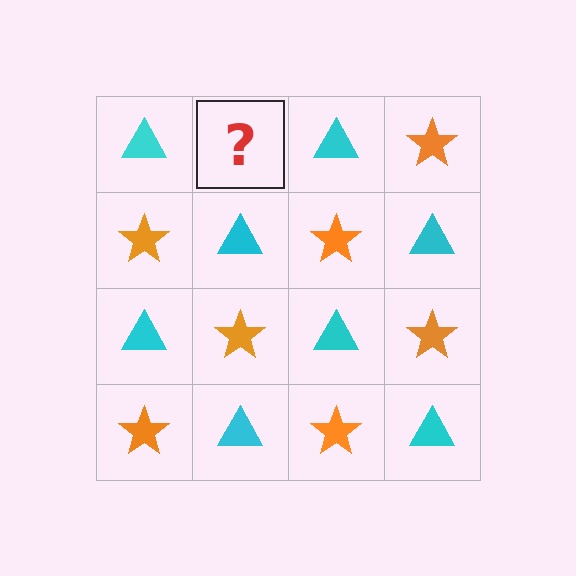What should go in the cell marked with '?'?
The missing cell should contain an orange star.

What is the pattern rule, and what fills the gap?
The rule is that it alternates cyan triangle and orange star in a checkerboard pattern. The gap should be filled with an orange star.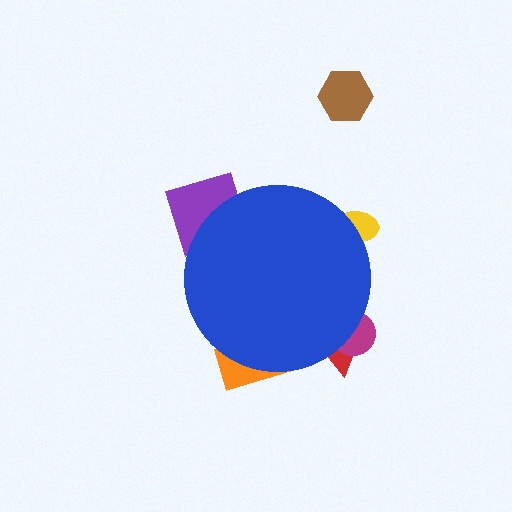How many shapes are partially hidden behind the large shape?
5 shapes are partially hidden.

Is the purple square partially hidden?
Yes, the purple square is partially hidden behind the blue circle.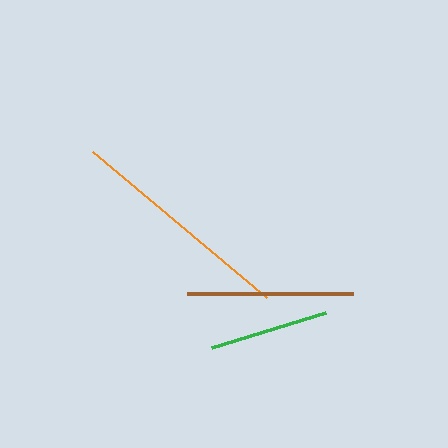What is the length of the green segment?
The green segment is approximately 119 pixels long.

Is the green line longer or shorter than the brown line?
The brown line is longer than the green line.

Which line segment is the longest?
The orange line is the longest at approximately 227 pixels.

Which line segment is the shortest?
The green line is the shortest at approximately 119 pixels.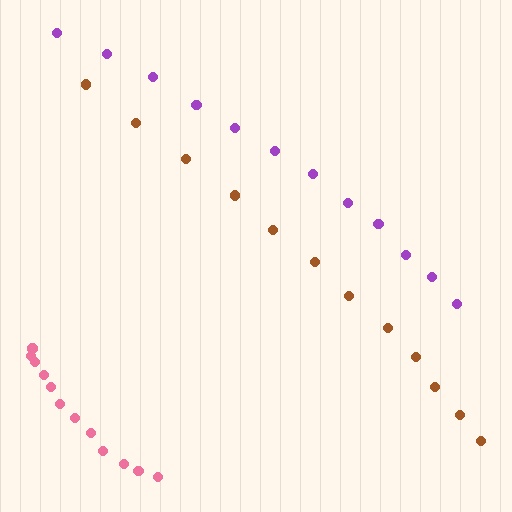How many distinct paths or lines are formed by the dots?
There are 3 distinct paths.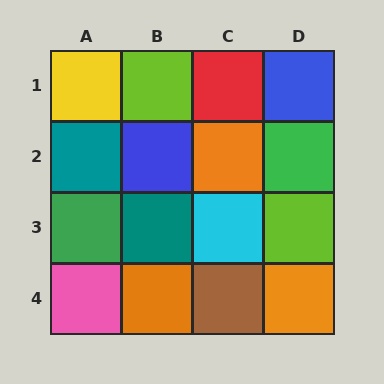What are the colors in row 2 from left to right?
Teal, blue, orange, green.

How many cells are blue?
2 cells are blue.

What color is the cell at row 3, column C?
Cyan.